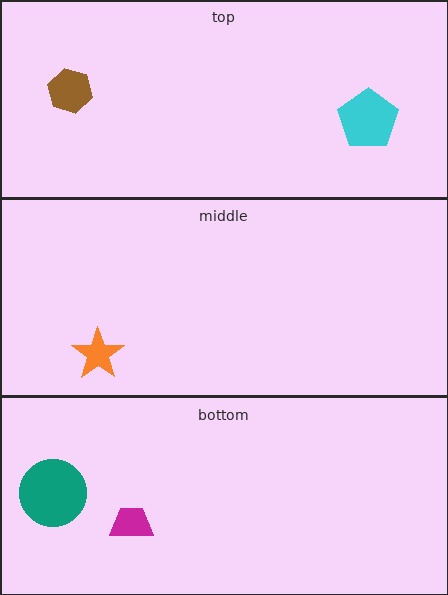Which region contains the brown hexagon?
The top region.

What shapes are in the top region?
The brown hexagon, the cyan pentagon.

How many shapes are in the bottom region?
2.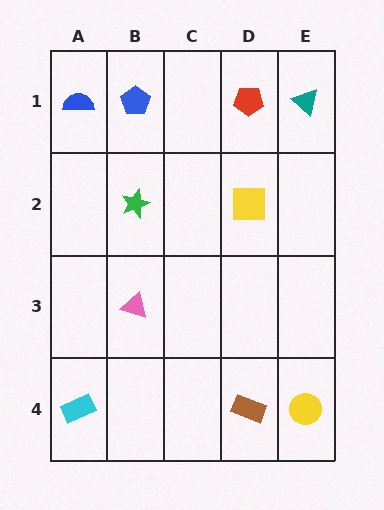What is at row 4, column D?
A brown rectangle.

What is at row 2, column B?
A green star.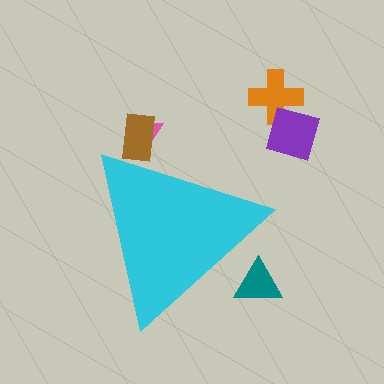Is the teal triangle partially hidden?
Yes, the teal triangle is partially hidden behind the cyan triangle.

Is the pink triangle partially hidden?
Yes, the pink triangle is partially hidden behind the cyan triangle.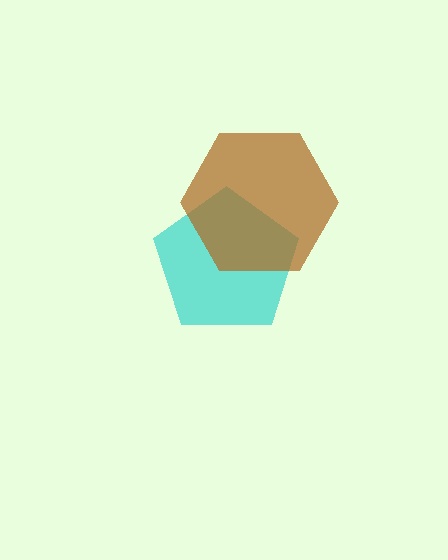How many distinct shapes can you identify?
There are 2 distinct shapes: a cyan pentagon, a brown hexagon.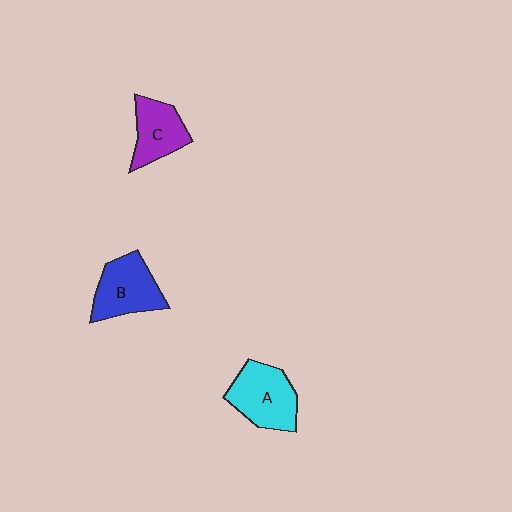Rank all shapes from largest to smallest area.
From largest to smallest: A (cyan), B (blue), C (purple).